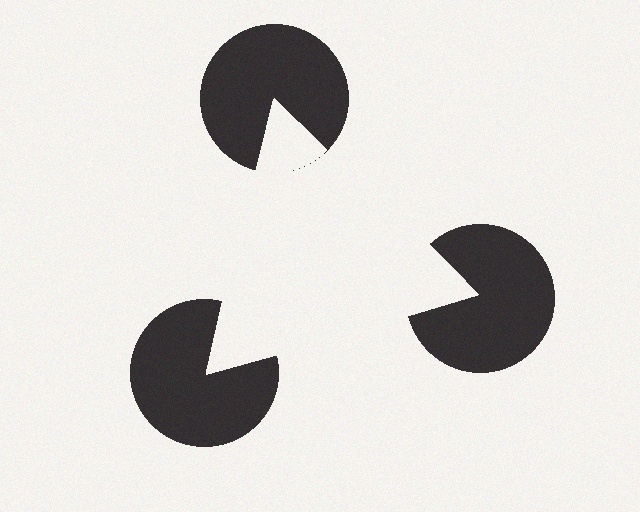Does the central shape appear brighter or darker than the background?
It typically appears slightly brighter than the background, even though no actual brightness change is drawn.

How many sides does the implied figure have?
3 sides.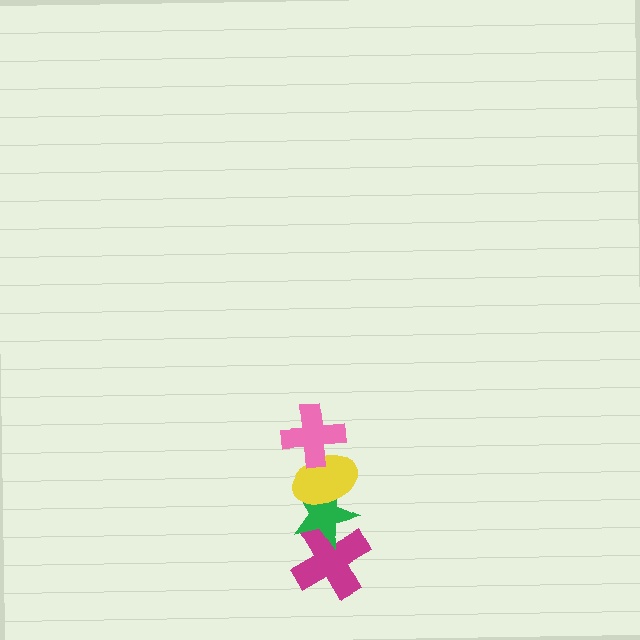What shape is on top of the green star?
The yellow ellipse is on top of the green star.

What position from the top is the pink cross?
The pink cross is 1st from the top.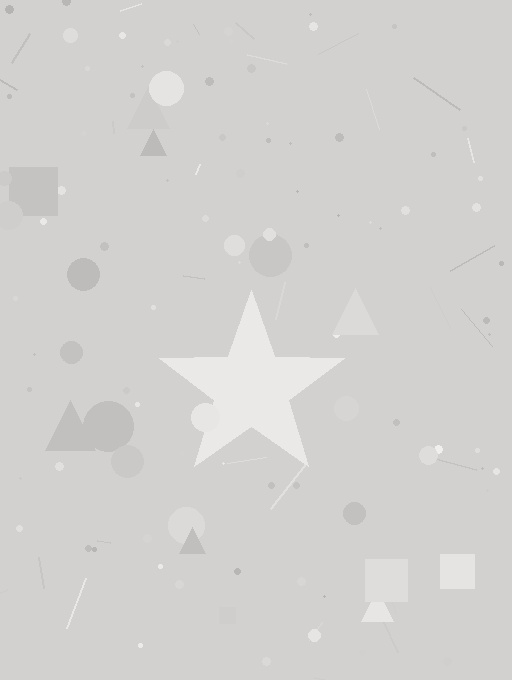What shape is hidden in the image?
A star is hidden in the image.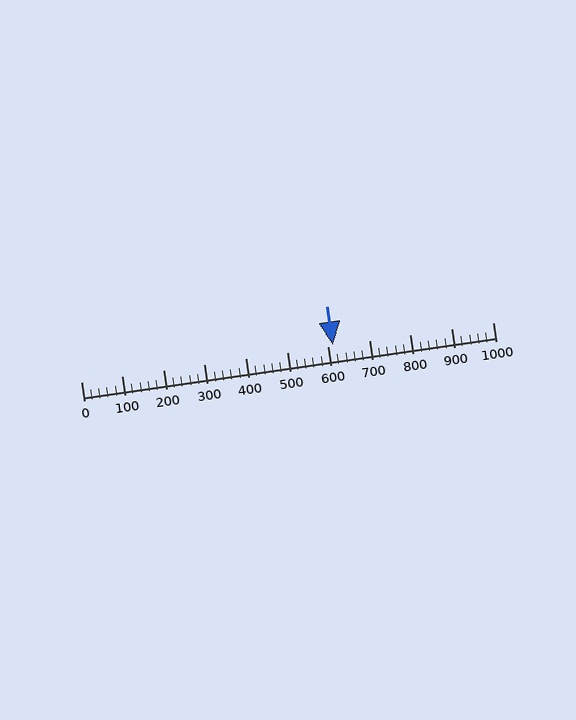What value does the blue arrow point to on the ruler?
The blue arrow points to approximately 612.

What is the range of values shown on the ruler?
The ruler shows values from 0 to 1000.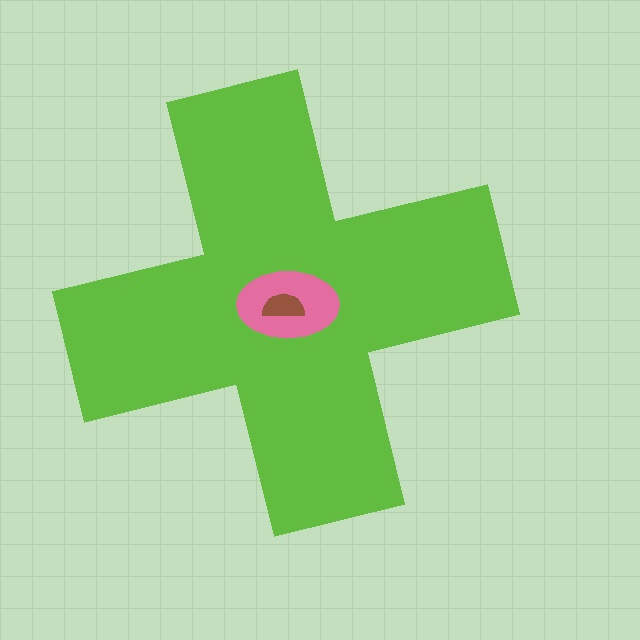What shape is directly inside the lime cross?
The pink ellipse.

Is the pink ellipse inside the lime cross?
Yes.